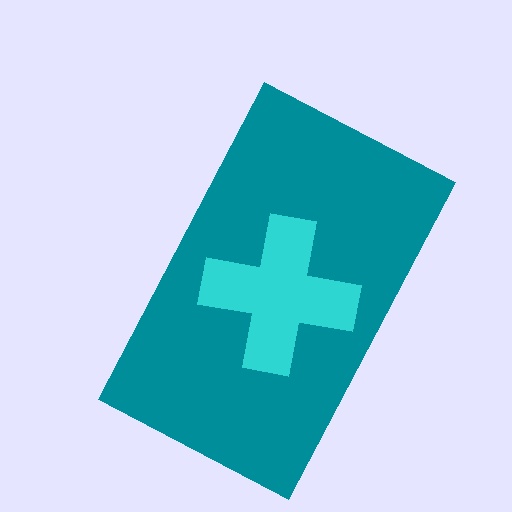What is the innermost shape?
The cyan cross.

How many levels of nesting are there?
2.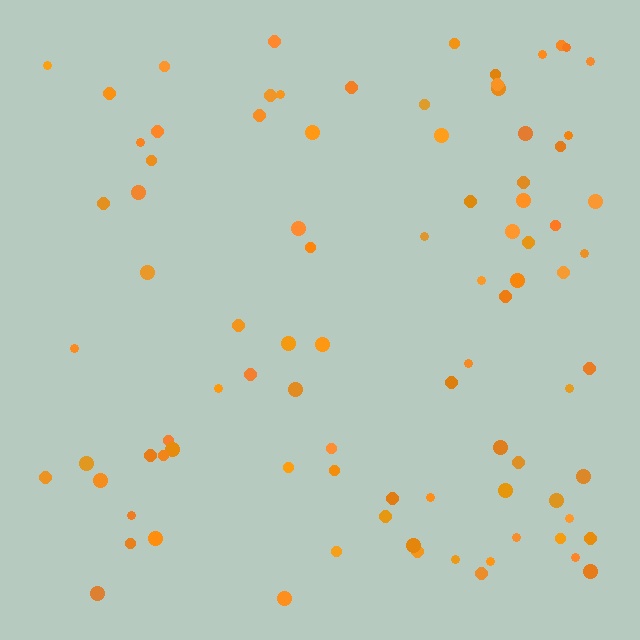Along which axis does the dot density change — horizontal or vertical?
Horizontal.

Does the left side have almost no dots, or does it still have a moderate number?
Still a moderate number, just noticeably fewer than the right.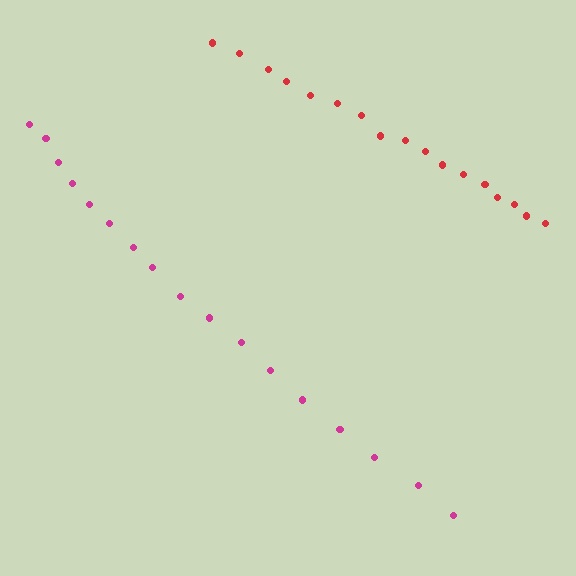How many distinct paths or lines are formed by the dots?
There are 2 distinct paths.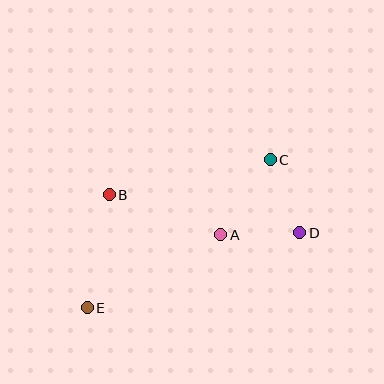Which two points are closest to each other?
Points C and D are closest to each other.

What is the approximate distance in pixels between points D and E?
The distance between D and E is approximately 225 pixels.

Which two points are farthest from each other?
Points C and E are farthest from each other.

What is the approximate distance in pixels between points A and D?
The distance between A and D is approximately 79 pixels.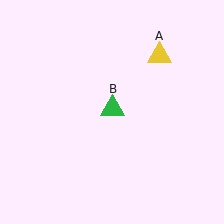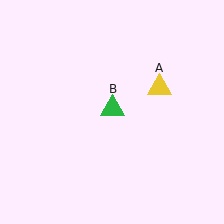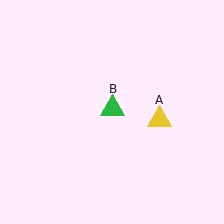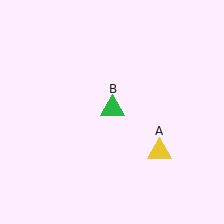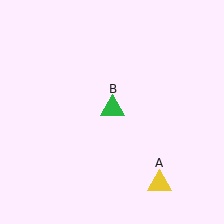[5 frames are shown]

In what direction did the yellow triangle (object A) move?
The yellow triangle (object A) moved down.